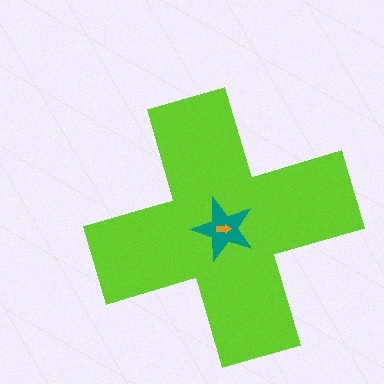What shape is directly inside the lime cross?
The teal star.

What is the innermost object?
The orange arrow.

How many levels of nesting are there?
3.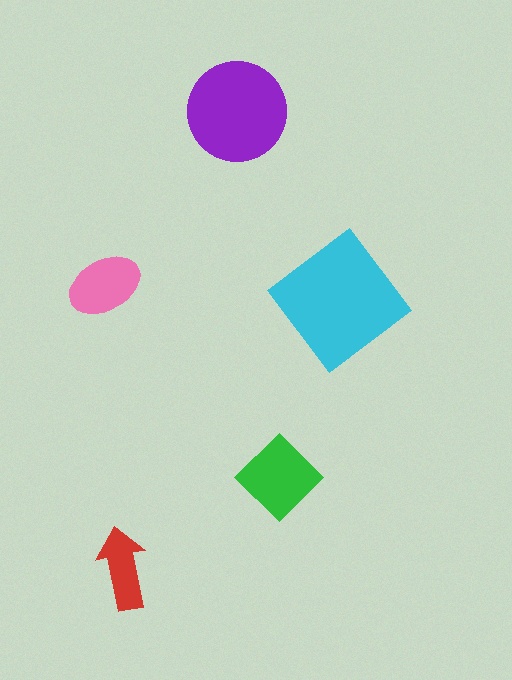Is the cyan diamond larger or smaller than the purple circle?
Larger.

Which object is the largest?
The cyan diamond.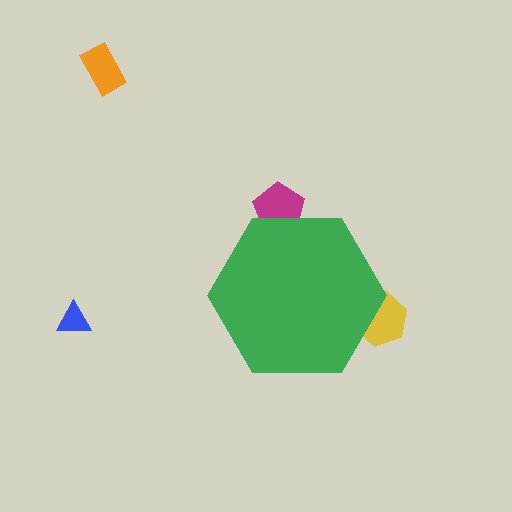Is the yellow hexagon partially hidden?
Yes, the yellow hexagon is partially hidden behind the green hexagon.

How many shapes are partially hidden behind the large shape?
2 shapes are partially hidden.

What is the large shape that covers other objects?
A green hexagon.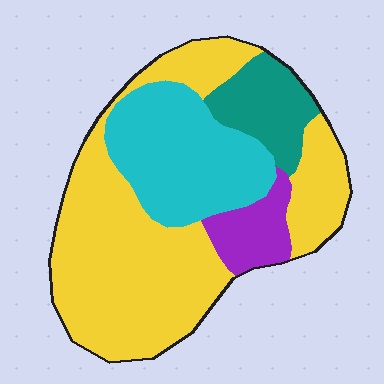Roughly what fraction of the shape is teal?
Teal covers around 10% of the shape.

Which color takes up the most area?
Yellow, at roughly 55%.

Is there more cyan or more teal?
Cyan.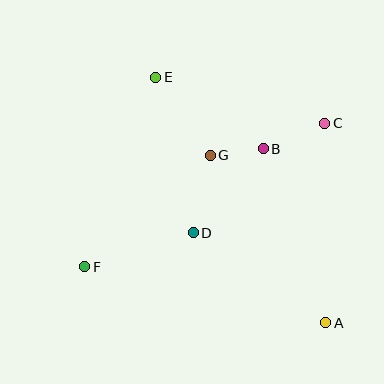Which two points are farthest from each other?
Points A and E are farthest from each other.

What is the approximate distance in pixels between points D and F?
The distance between D and F is approximately 114 pixels.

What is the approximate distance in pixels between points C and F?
The distance between C and F is approximately 280 pixels.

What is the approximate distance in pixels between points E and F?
The distance between E and F is approximately 203 pixels.